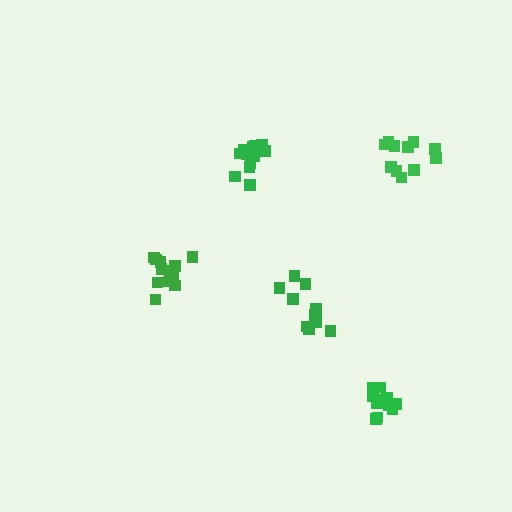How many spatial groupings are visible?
There are 5 spatial groupings.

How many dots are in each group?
Group 1: 12 dots, Group 2: 12 dots, Group 3: 11 dots, Group 4: 13 dots, Group 5: 13 dots (61 total).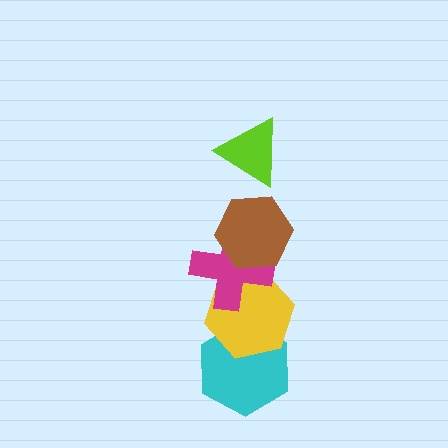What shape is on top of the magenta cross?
The brown hexagon is on top of the magenta cross.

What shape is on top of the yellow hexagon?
The magenta cross is on top of the yellow hexagon.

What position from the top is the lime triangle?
The lime triangle is 1st from the top.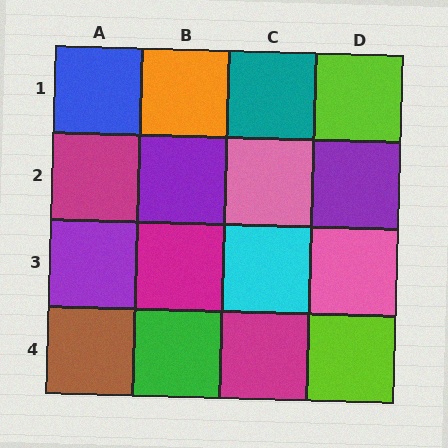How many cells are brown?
1 cell is brown.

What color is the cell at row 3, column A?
Purple.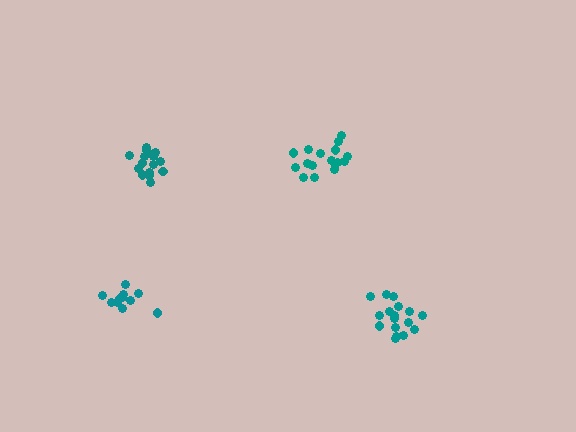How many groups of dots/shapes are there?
There are 4 groups.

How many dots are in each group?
Group 1: 11 dots, Group 2: 17 dots, Group 3: 16 dots, Group 4: 17 dots (61 total).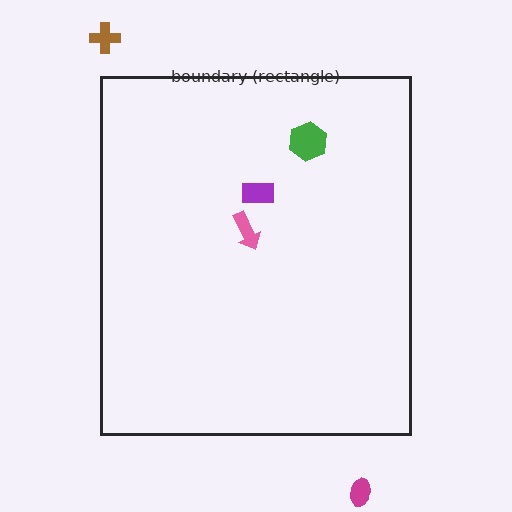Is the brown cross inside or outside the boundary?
Outside.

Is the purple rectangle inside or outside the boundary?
Inside.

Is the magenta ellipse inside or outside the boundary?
Outside.